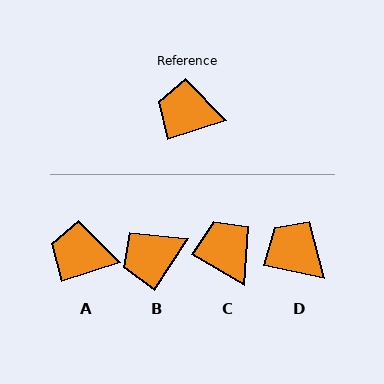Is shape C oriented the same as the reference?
No, it is off by about 48 degrees.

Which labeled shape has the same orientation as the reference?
A.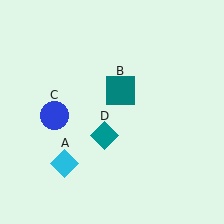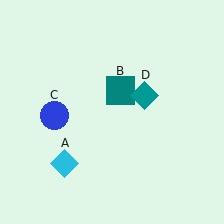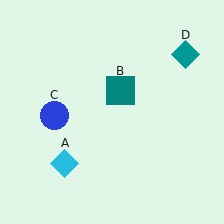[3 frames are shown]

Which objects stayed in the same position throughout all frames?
Cyan diamond (object A) and teal square (object B) and blue circle (object C) remained stationary.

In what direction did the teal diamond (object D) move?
The teal diamond (object D) moved up and to the right.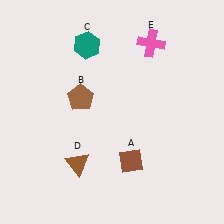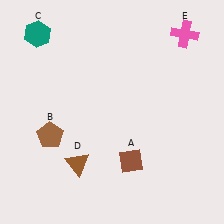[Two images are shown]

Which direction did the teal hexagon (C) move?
The teal hexagon (C) moved left.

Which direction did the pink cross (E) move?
The pink cross (E) moved right.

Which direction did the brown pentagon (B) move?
The brown pentagon (B) moved down.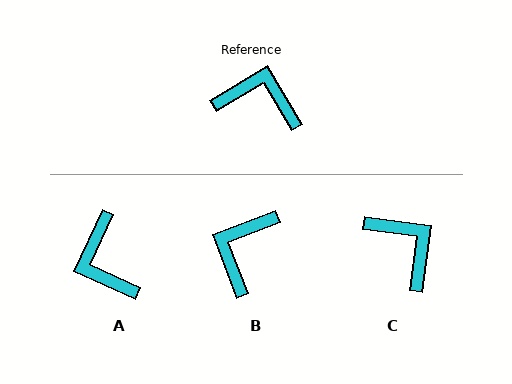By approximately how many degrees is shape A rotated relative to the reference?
Approximately 124 degrees counter-clockwise.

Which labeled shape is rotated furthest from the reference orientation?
A, about 124 degrees away.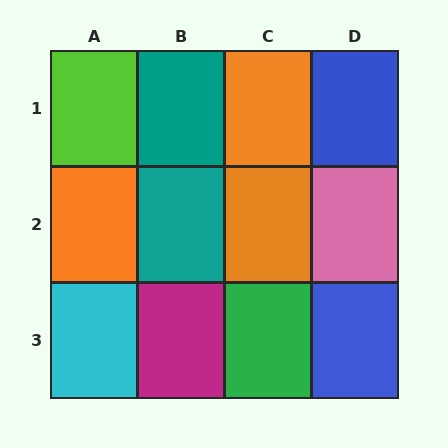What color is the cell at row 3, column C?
Green.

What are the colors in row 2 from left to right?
Orange, teal, orange, pink.